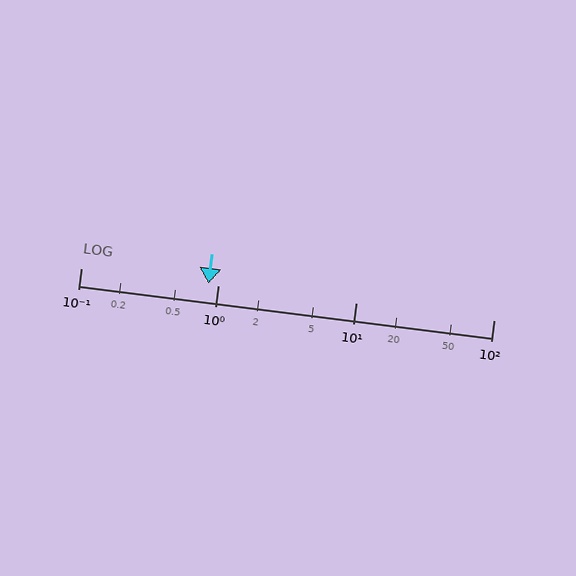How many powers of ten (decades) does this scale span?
The scale spans 3 decades, from 0.1 to 100.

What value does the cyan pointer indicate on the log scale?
The pointer indicates approximately 0.85.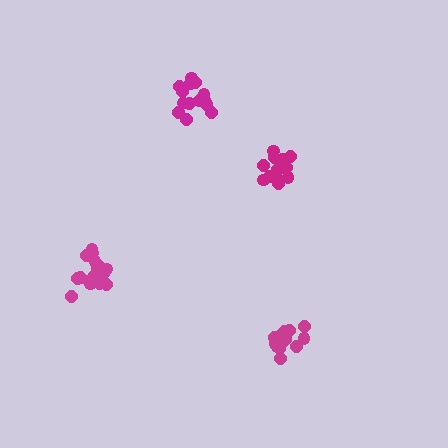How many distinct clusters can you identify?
There are 4 distinct clusters.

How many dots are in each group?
Group 1: 16 dots, Group 2: 15 dots, Group 3: 19 dots, Group 4: 15 dots (65 total).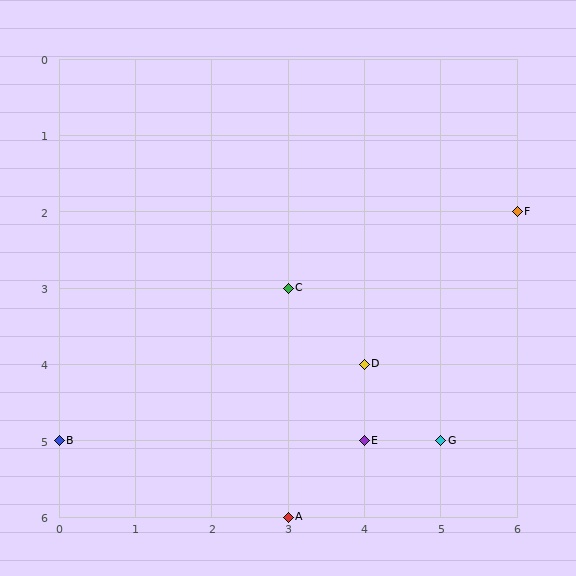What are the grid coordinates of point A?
Point A is at grid coordinates (3, 6).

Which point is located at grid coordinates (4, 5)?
Point E is at (4, 5).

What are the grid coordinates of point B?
Point B is at grid coordinates (0, 5).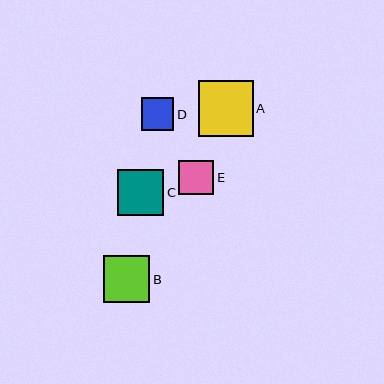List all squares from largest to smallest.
From largest to smallest: A, B, C, E, D.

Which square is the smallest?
Square D is the smallest with a size of approximately 33 pixels.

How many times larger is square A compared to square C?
Square A is approximately 1.2 times the size of square C.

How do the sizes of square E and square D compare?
Square E and square D are approximately the same size.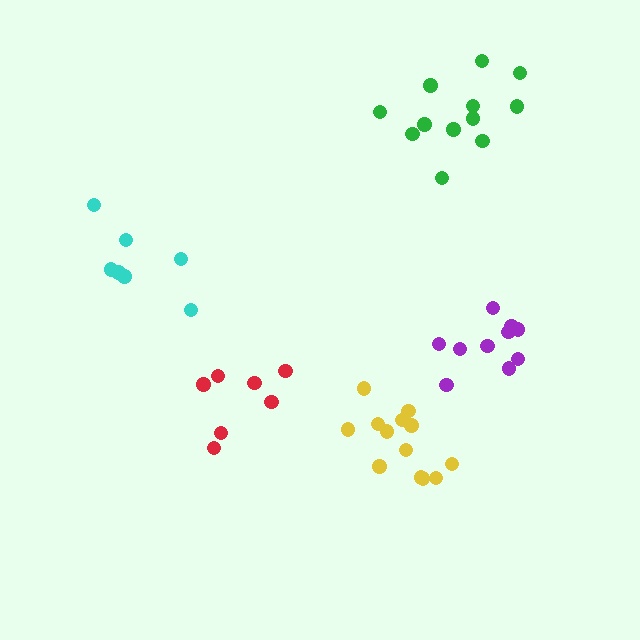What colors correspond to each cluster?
The clusters are colored: cyan, red, yellow, green, purple.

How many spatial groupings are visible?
There are 5 spatial groupings.